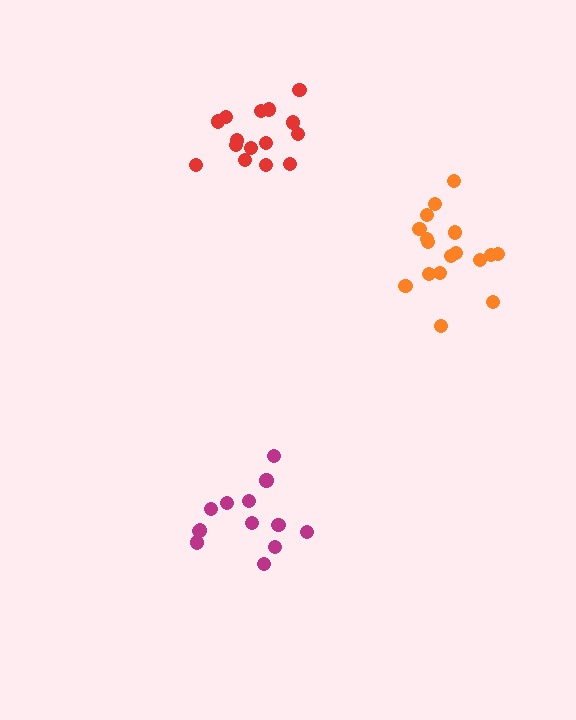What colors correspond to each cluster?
The clusters are colored: red, magenta, orange.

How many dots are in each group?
Group 1: 15 dots, Group 2: 13 dots, Group 3: 17 dots (45 total).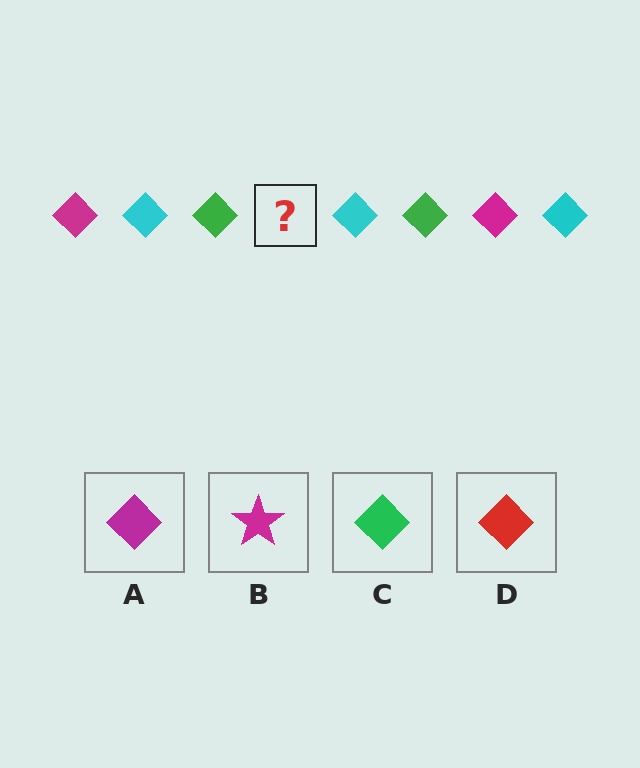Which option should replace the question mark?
Option A.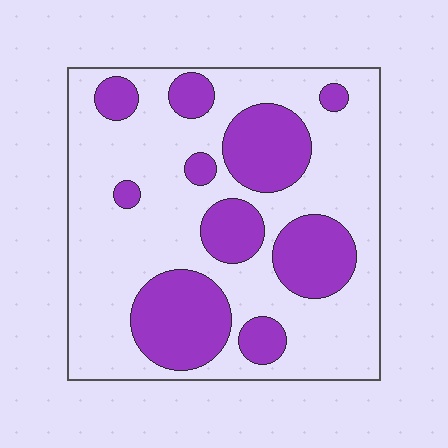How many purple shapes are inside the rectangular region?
10.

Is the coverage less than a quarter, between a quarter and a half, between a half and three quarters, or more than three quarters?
Between a quarter and a half.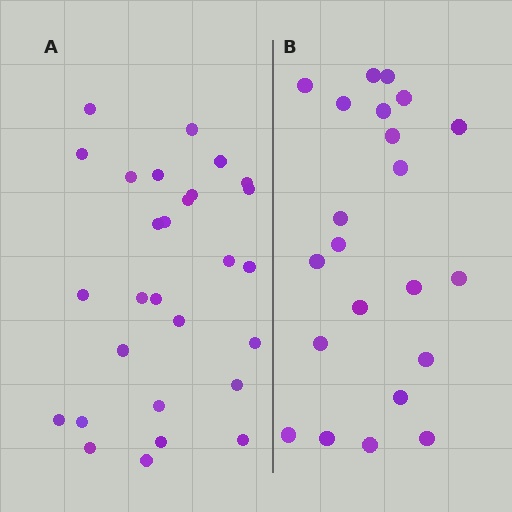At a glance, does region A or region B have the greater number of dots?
Region A (the left region) has more dots.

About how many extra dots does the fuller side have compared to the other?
Region A has about 6 more dots than region B.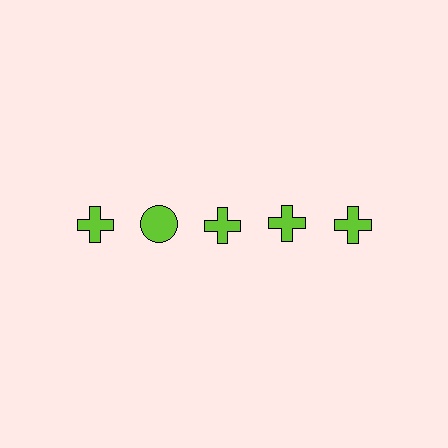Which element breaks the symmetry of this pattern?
The lime circle in the top row, second from left column breaks the symmetry. All other shapes are lime crosses.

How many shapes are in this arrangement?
There are 5 shapes arranged in a grid pattern.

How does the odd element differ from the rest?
It has a different shape: circle instead of cross.